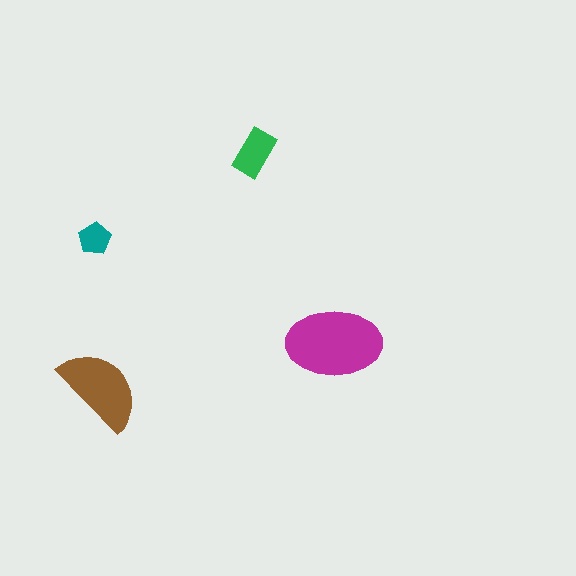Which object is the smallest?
The teal pentagon.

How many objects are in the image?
There are 4 objects in the image.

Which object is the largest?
The magenta ellipse.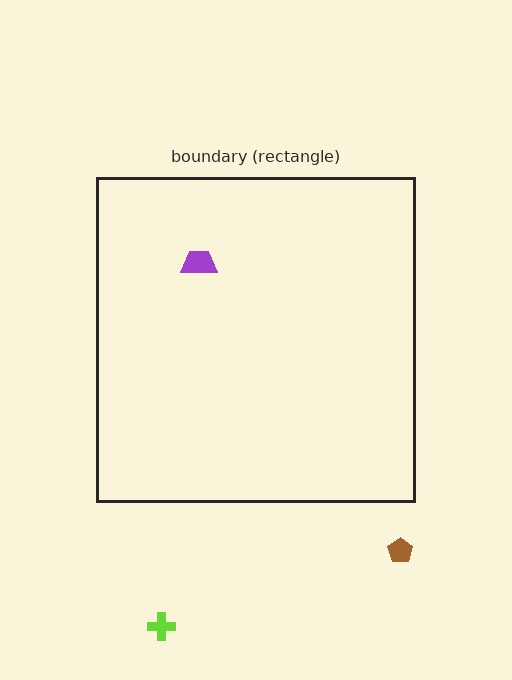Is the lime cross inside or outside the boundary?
Outside.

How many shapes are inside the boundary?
1 inside, 2 outside.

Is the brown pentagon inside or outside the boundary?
Outside.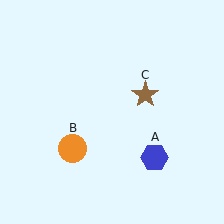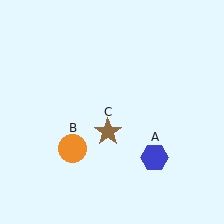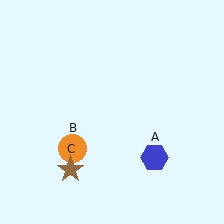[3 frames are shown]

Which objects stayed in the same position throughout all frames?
Blue hexagon (object A) and orange circle (object B) remained stationary.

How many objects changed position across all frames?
1 object changed position: brown star (object C).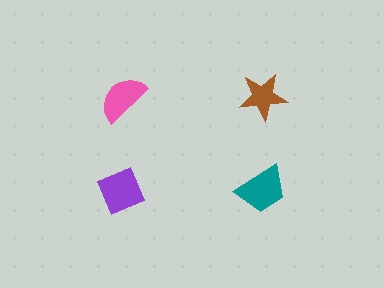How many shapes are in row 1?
2 shapes.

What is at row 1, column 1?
A pink semicircle.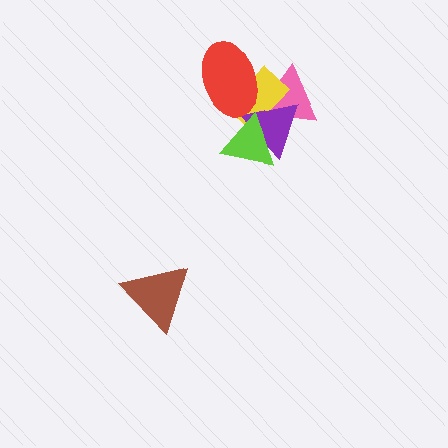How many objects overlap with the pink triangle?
4 objects overlap with the pink triangle.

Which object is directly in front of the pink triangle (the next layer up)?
The yellow rectangle is directly in front of the pink triangle.